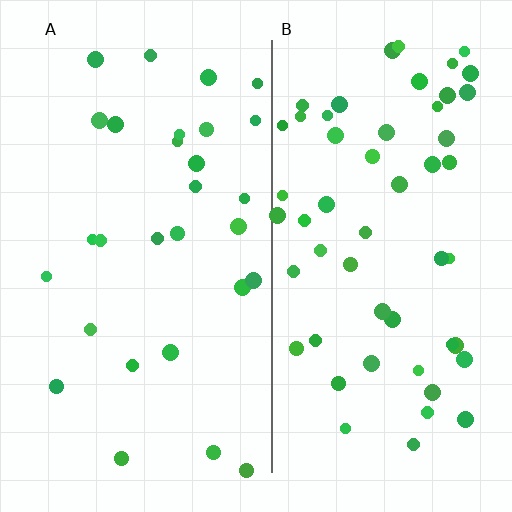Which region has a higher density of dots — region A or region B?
B (the right).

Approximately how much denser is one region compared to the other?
Approximately 1.9× — region B over region A.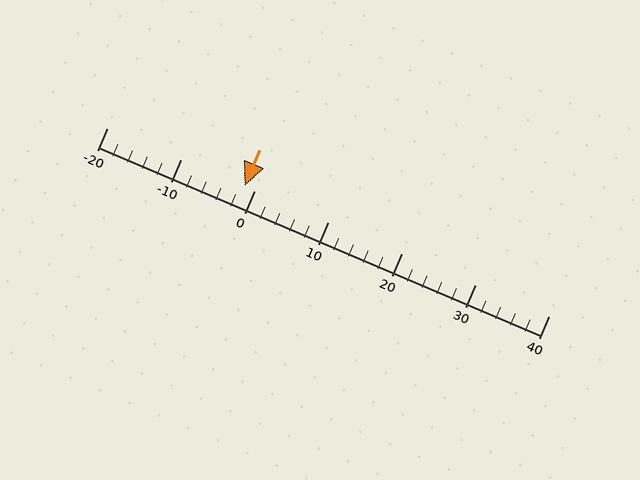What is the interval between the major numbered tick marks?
The major tick marks are spaced 10 units apart.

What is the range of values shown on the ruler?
The ruler shows values from -20 to 40.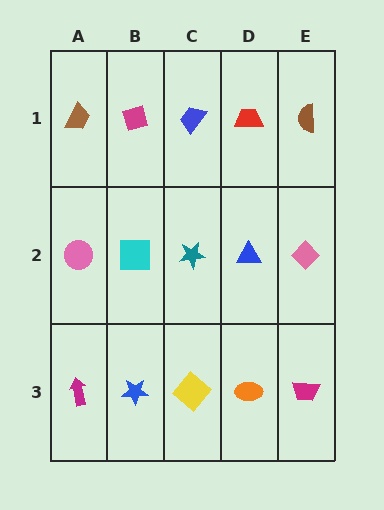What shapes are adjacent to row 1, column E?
A pink diamond (row 2, column E), a red trapezoid (row 1, column D).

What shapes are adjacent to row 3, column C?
A teal star (row 2, column C), a blue star (row 3, column B), an orange ellipse (row 3, column D).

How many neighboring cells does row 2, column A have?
3.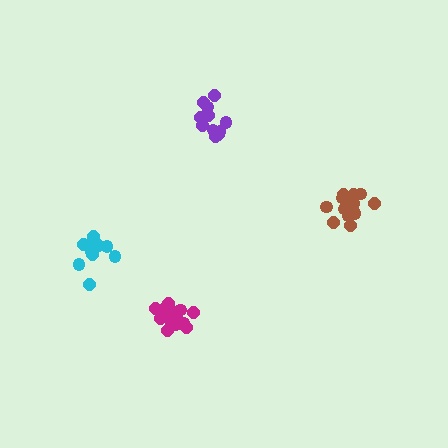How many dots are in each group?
Group 1: 12 dots, Group 2: 10 dots, Group 3: 14 dots, Group 4: 16 dots (52 total).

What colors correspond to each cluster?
The clusters are colored: purple, cyan, brown, magenta.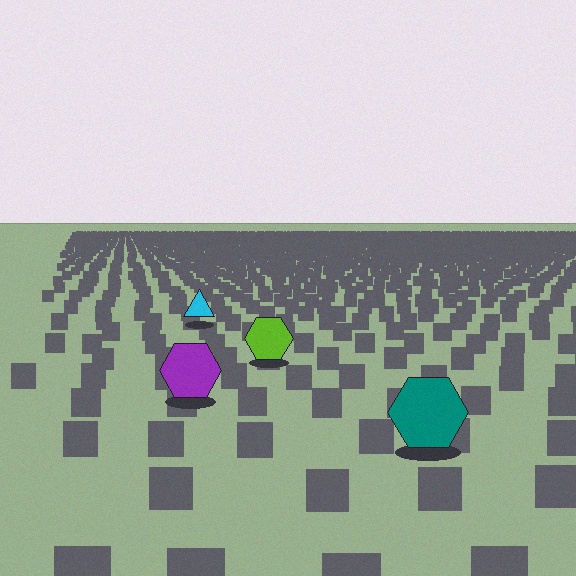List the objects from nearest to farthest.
From nearest to farthest: the teal hexagon, the purple hexagon, the lime hexagon, the cyan triangle.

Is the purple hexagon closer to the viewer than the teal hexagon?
No. The teal hexagon is closer — you can tell from the texture gradient: the ground texture is coarser near it.